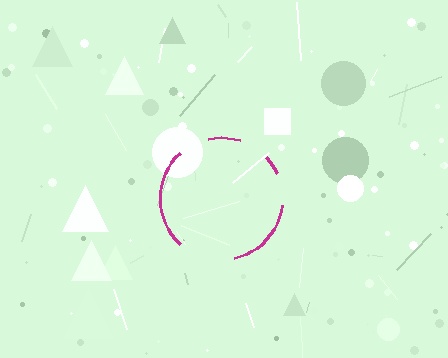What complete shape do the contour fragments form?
The contour fragments form a circle.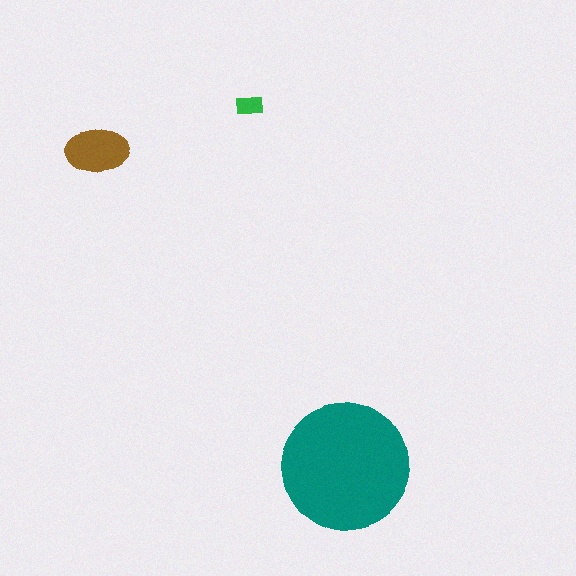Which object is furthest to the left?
The brown ellipse is leftmost.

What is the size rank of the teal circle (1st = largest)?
1st.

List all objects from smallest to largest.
The green rectangle, the brown ellipse, the teal circle.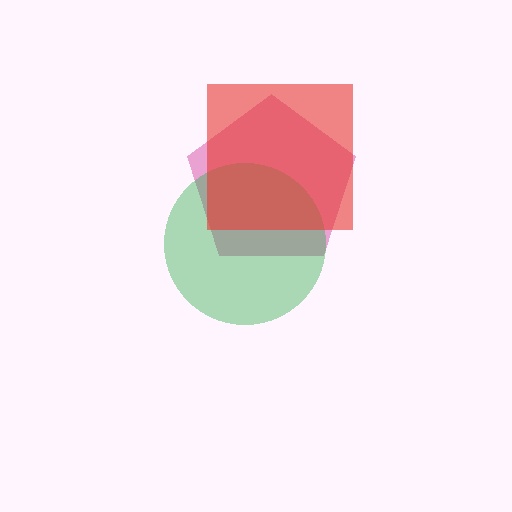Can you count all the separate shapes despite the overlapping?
Yes, there are 3 separate shapes.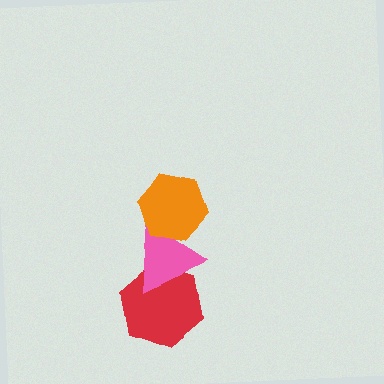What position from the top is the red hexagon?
The red hexagon is 3rd from the top.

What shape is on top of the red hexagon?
The pink triangle is on top of the red hexagon.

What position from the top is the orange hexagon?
The orange hexagon is 1st from the top.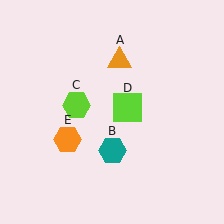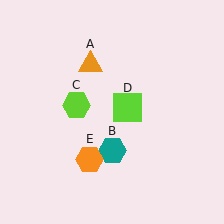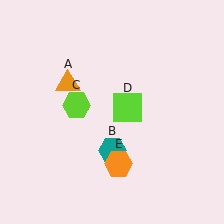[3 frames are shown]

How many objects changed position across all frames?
2 objects changed position: orange triangle (object A), orange hexagon (object E).